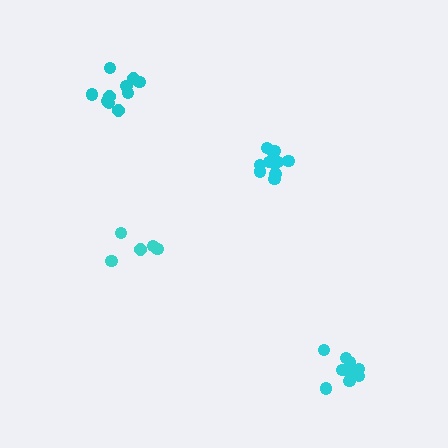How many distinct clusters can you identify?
There are 4 distinct clusters.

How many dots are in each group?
Group 1: 5 dots, Group 2: 11 dots, Group 3: 11 dots, Group 4: 10 dots (37 total).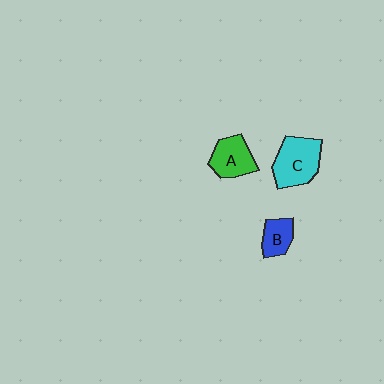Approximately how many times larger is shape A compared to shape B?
Approximately 1.4 times.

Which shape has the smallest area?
Shape B (blue).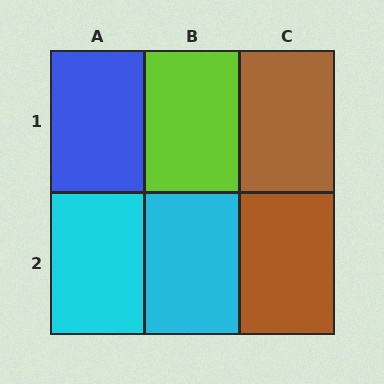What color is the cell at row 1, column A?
Blue.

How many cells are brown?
2 cells are brown.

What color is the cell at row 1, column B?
Lime.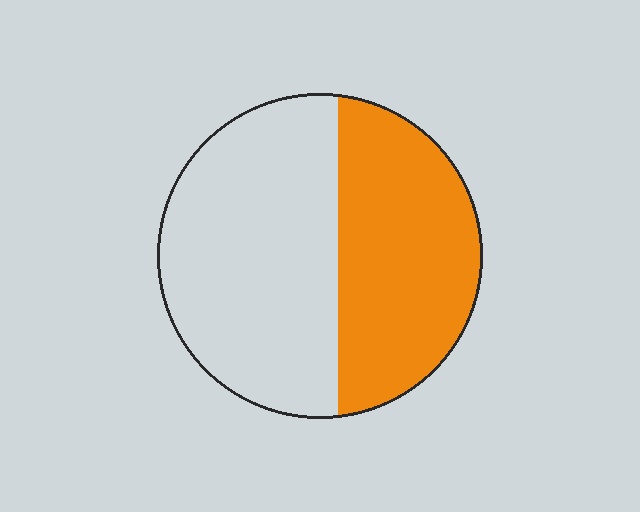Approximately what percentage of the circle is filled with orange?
Approximately 45%.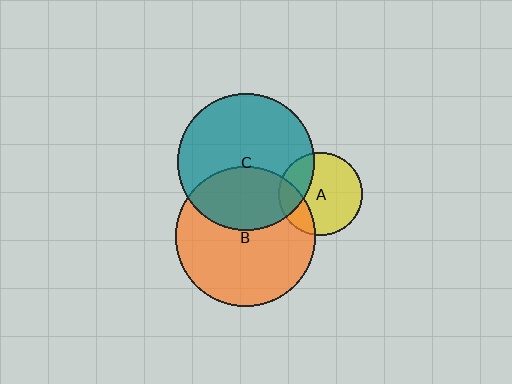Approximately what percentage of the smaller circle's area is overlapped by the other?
Approximately 25%.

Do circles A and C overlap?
Yes.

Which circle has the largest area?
Circle B (orange).